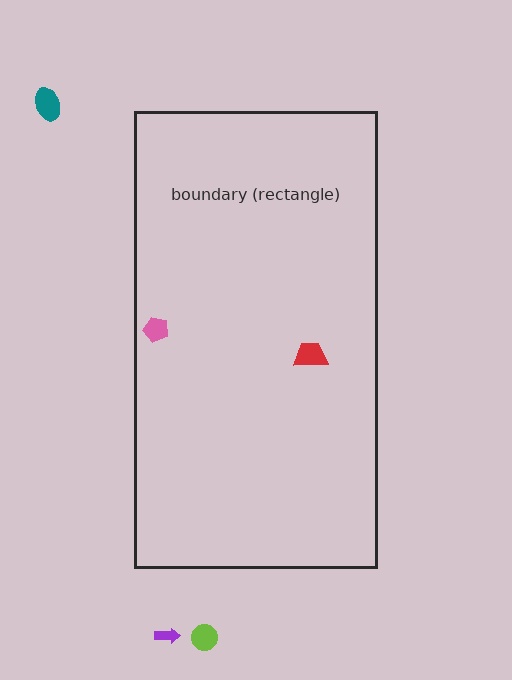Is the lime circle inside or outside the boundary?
Outside.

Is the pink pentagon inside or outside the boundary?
Inside.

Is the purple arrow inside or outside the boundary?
Outside.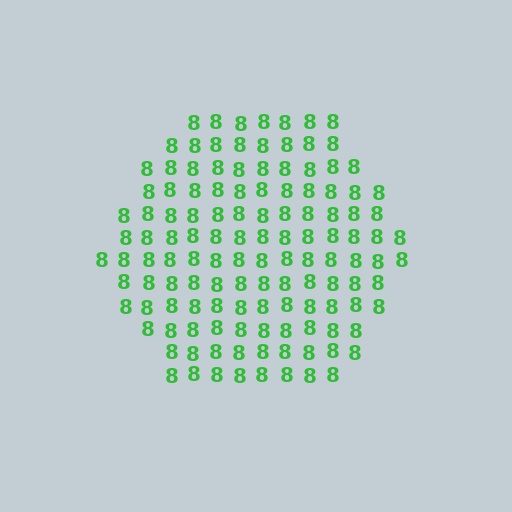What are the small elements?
The small elements are digit 8's.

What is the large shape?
The large shape is a hexagon.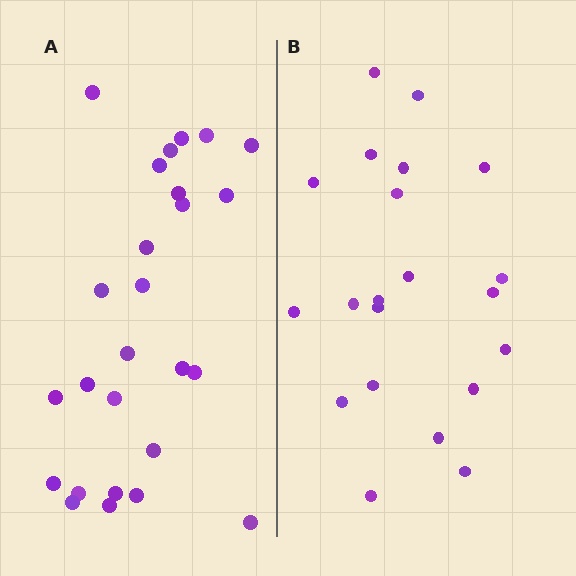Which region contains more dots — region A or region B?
Region A (the left region) has more dots.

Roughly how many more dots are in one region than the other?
Region A has about 5 more dots than region B.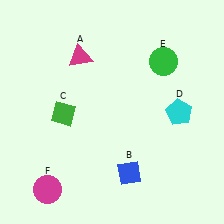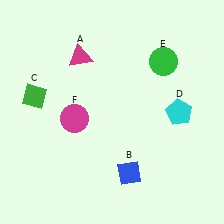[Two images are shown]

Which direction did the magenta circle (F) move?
The magenta circle (F) moved up.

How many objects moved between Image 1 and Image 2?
2 objects moved between the two images.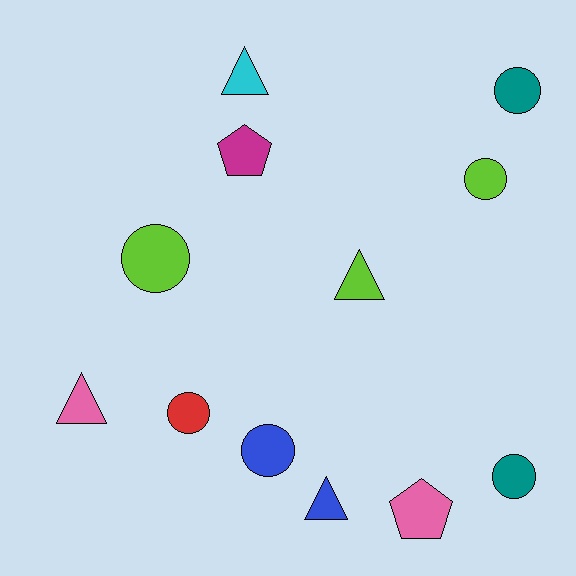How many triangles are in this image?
There are 4 triangles.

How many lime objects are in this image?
There are 3 lime objects.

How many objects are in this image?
There are 12 objects.